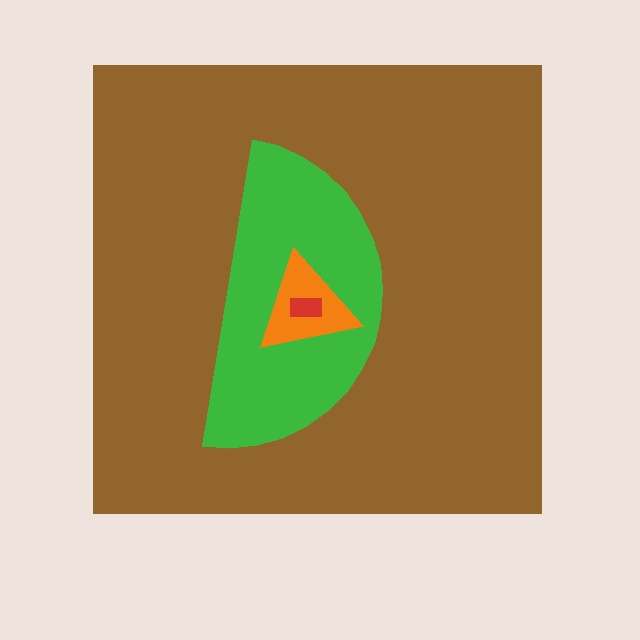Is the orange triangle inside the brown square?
Yes.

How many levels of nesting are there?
4.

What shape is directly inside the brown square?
The green semicircle.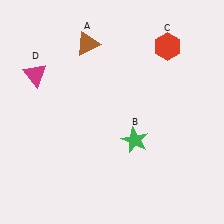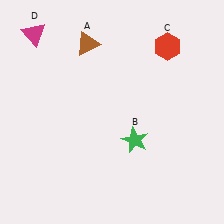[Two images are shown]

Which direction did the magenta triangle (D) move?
The magenta triangle (D) moved up.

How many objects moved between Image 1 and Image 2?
1 object moved between the two images.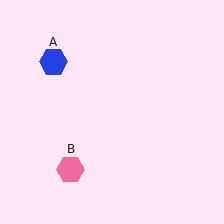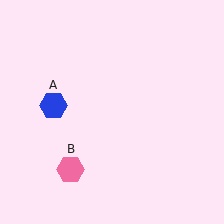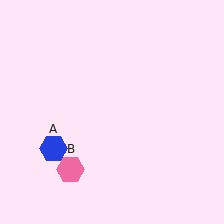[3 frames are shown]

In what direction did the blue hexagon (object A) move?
The blue hexagon (object A) moved down.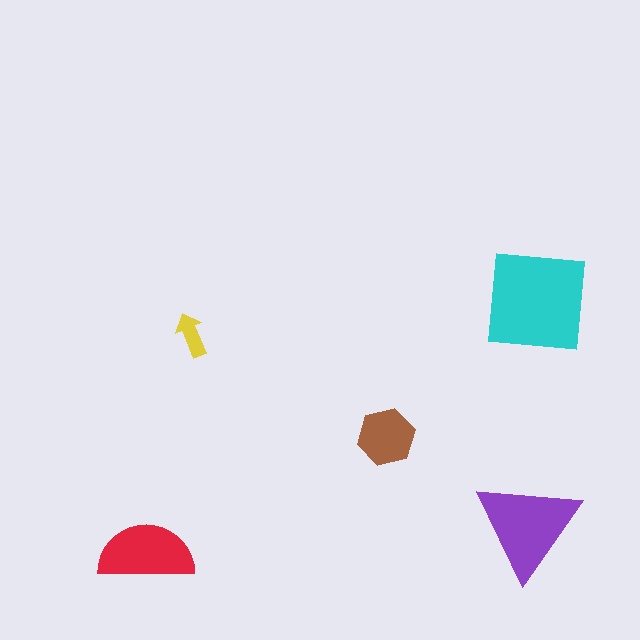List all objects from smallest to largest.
The yellow arrow, the brown hexagon, the red semicircle, the purple triangle, the cyan square.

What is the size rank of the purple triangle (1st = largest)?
2nd.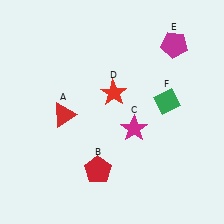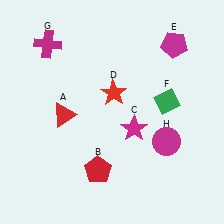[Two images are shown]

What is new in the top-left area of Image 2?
A magenta cross (G) was added in the top-left area of Image 2.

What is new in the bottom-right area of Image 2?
A magenta circle (H) was added in the bottom-right area of Image 2.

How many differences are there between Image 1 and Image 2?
There are 2 differences between the two images.